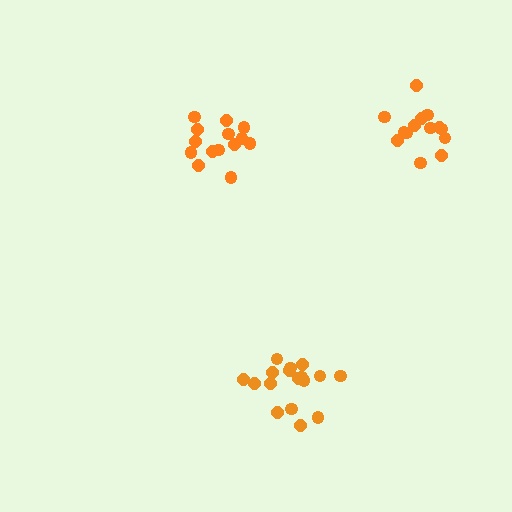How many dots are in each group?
Group 1: 14 dots, Group 2: 17 dots, Group 3: 14 dots (45 total).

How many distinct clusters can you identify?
There are 3 distinct clusters.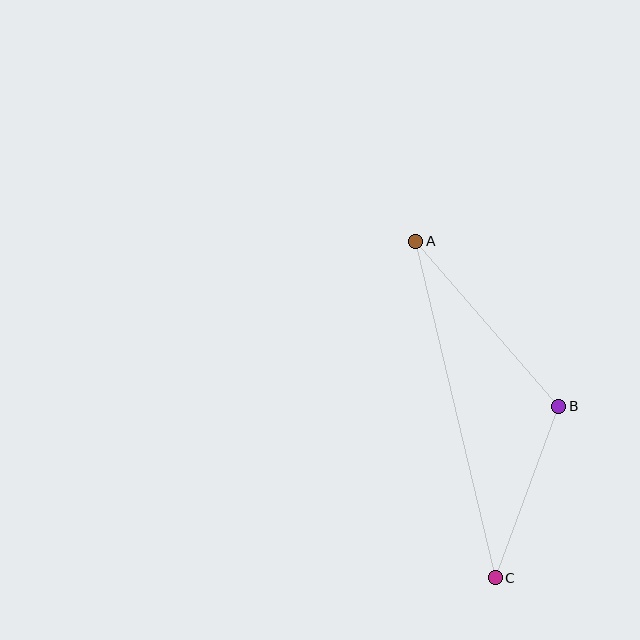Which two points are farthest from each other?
Points A and C are farthest from each other.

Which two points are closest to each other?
Points B and C are closest to each other.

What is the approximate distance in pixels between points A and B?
The distance between A and B is approximately 218 pixels.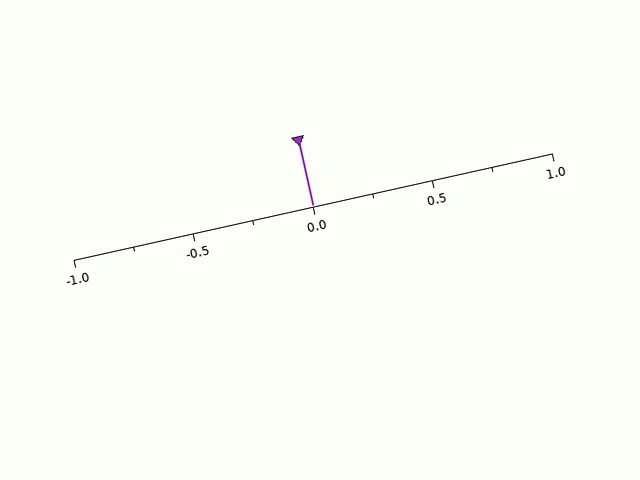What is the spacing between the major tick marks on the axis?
The major ticks are spaced 0.5 apart.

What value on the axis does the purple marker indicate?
The marker indicates approximately 0.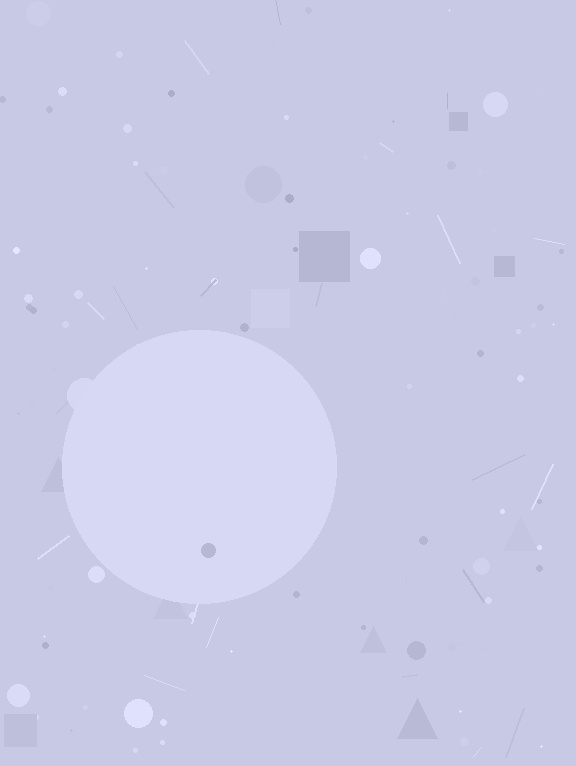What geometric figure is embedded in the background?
A circle is embedded in the background.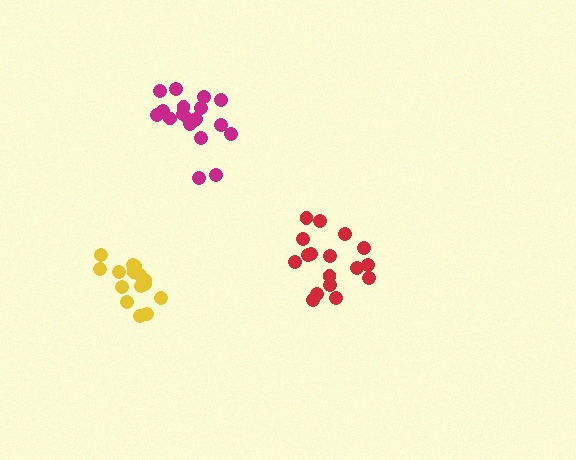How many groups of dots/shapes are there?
There are 3 groups.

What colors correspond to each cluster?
The clusters are colored: yellow, red, magenta.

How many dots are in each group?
Group 1: 15 dots, Group 2: 17 dots, Group 3: 19 dots (51 total).